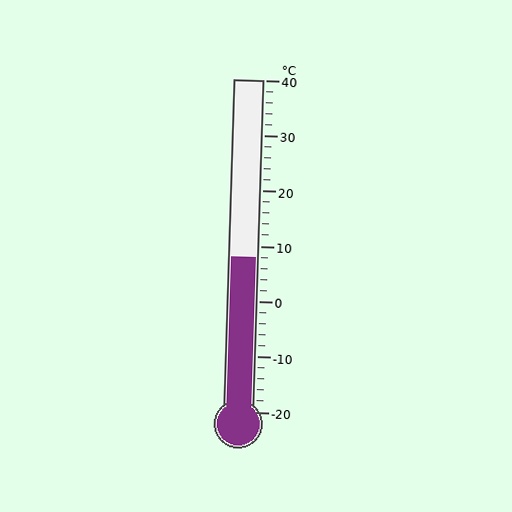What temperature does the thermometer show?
The thermometer shows approximately 8°C.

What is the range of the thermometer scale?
The thermometer scale ranges from -20°C to 40°C.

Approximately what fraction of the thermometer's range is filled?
The thermometer is filled to approximately 45% of its range.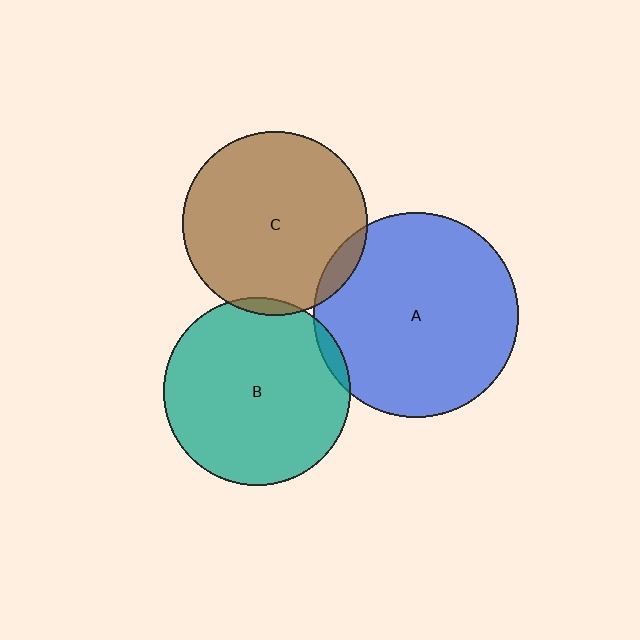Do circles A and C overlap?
Yes.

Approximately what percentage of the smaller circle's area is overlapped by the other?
Approximately 5%.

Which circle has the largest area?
Circle A (blue).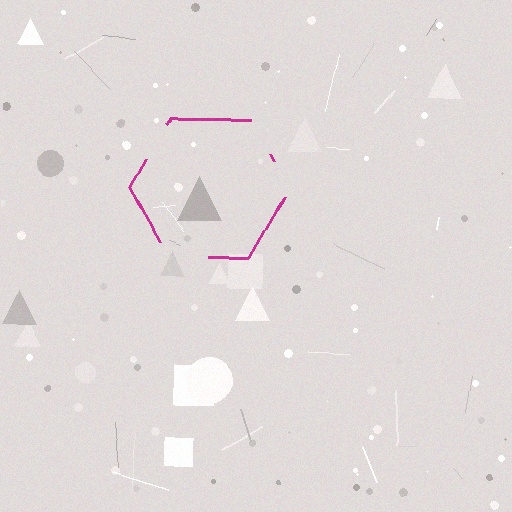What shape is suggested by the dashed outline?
The dashed outline suggests a hexagon.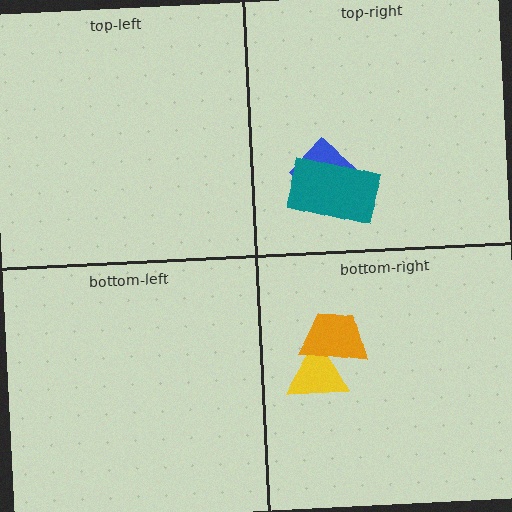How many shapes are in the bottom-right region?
2.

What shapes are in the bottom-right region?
The yellow triangle, the orange trapezoid.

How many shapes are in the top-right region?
2.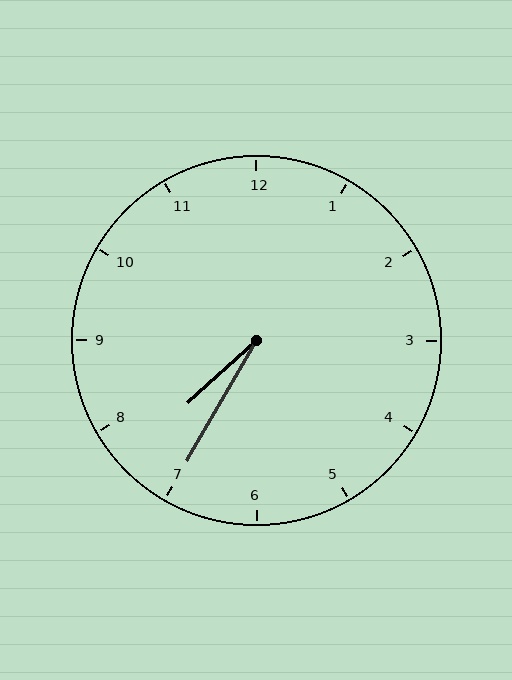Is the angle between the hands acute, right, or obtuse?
It is acute.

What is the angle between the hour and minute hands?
Approximately 18 degrees.